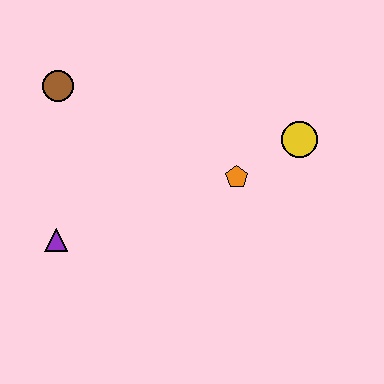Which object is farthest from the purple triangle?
The yellow circle is farthest from the purple triangle.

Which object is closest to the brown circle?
The purple triangle is closest to the brown circle.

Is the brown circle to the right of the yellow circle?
No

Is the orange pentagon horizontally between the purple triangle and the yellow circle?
Yes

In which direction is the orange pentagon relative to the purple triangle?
The orange pentagon is to the right of the purple triangle.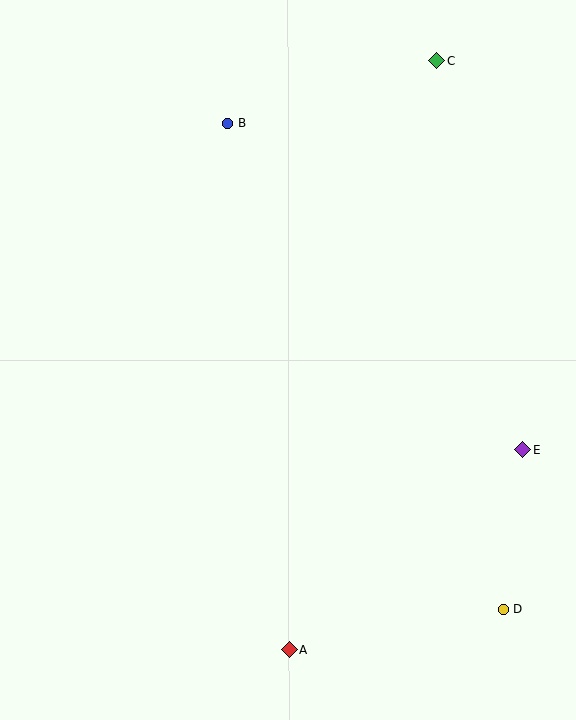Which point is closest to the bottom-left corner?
Point A is closest to the bottom-left corner.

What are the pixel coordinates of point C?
Point C is at (436, 61).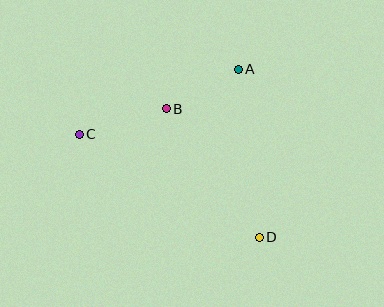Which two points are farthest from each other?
Points C and D are farthest from each other.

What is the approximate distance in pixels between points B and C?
The distance between B and C is approximately 91 pixels.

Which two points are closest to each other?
Points A and B are closest to each other.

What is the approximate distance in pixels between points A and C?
The distance between A and C is approximately 172 pixels.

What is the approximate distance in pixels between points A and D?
The distance between A and D is approximately 169 pixels.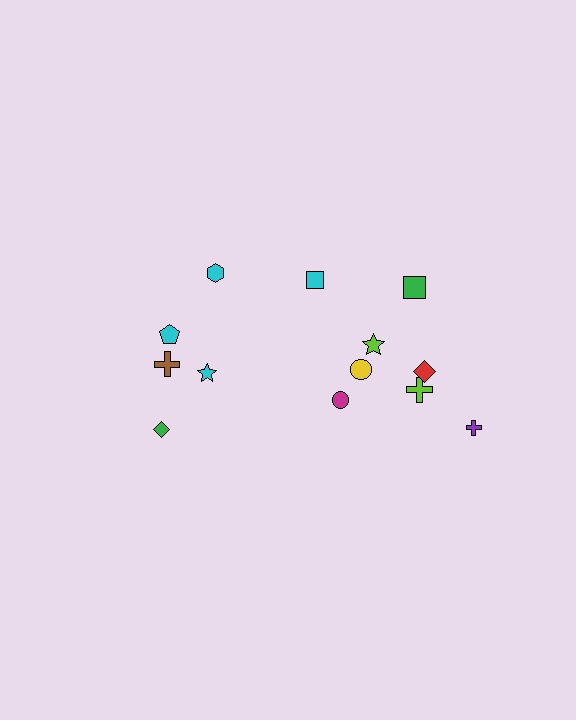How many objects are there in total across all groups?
There are 13 objects.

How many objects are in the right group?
There are 8 objects.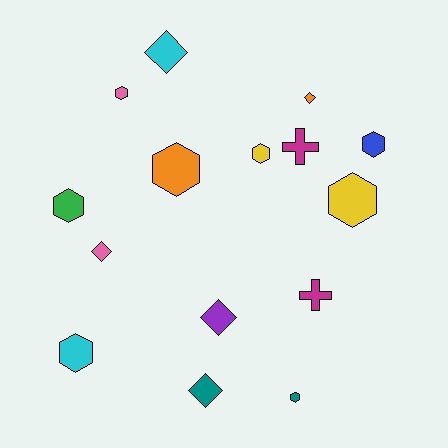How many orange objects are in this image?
There are 2 orange objects.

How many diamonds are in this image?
There are 5 diamonds.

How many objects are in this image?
There are 15 objects.